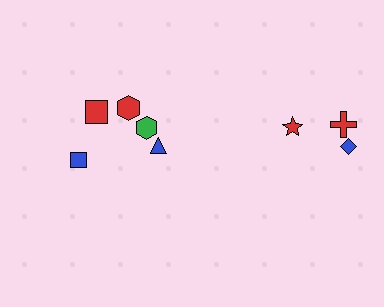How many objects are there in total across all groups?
There are 8 objects.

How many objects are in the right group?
There are 3 objects.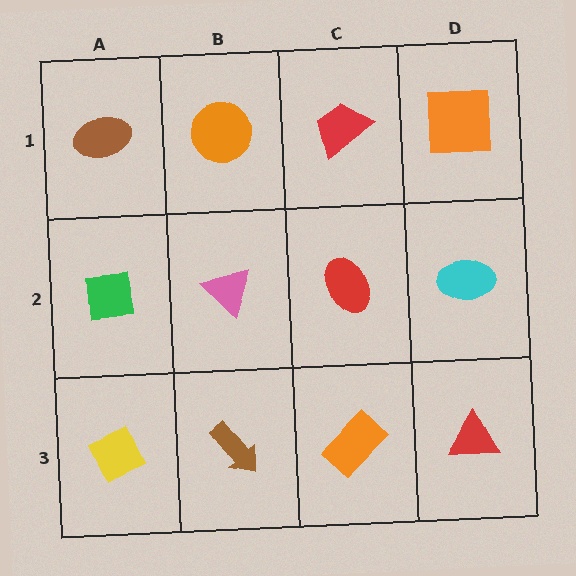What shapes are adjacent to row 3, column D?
A cyan ellipse (row 2, column D), an orange rectangle (row 3, column C).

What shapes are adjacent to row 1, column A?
A green square (row 2, column A), an orange circle (row 1, column B).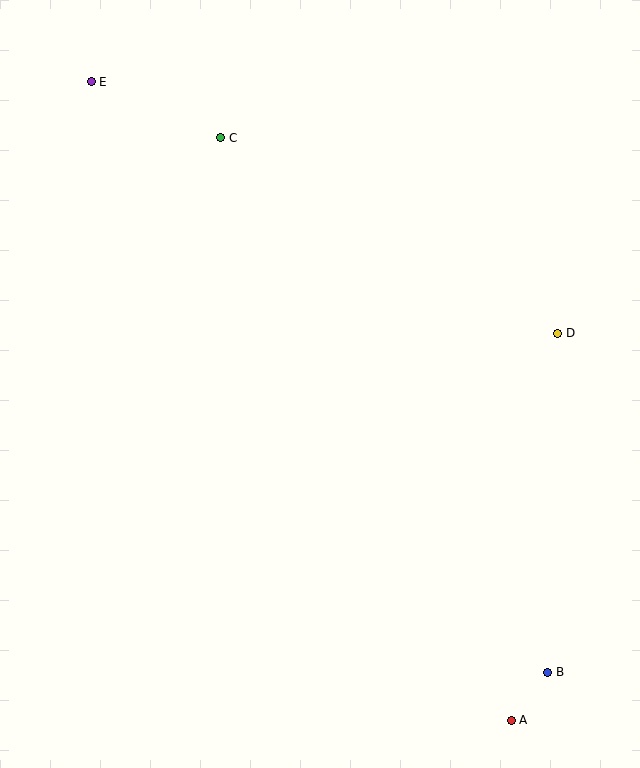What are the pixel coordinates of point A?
Point A is at (511, 720).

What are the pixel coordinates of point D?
Point D is at (558, 333).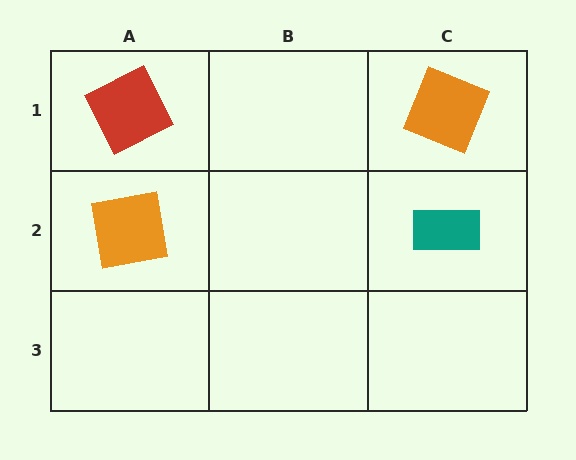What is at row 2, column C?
A teal rectangle.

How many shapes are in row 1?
2 shapes.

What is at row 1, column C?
An orange square.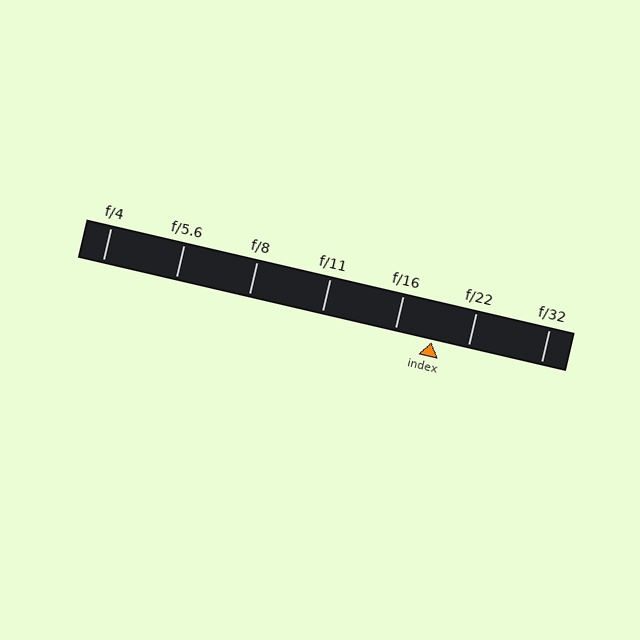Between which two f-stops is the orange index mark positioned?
The index mark is between f/16 and f/22.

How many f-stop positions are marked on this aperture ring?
There are 7 f-stop positions marked.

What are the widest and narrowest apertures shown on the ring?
The widest aperture shown is f/4 and the narrowest is f/32.